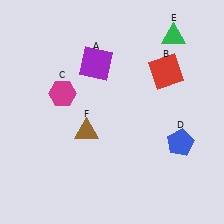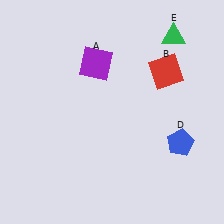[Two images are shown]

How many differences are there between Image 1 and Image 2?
There are 2 differences between the two images.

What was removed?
The magenta hexagon (C), the brown triangle (F) were removed in Image 2.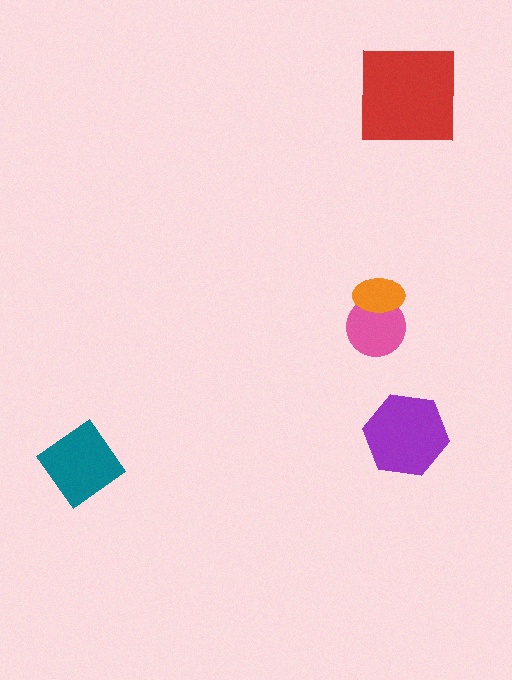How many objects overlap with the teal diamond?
0 objects overlap with the teal diamond.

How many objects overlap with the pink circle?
1 object overlaps with the pink circle.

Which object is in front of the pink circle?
The orange ellipse is in front of the pink circle.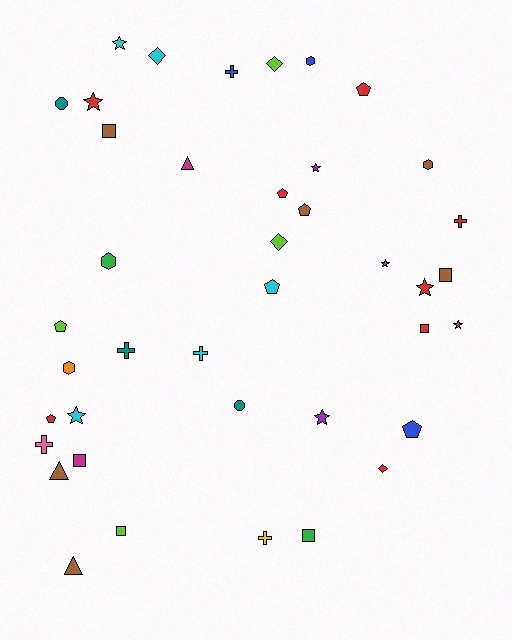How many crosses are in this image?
There are 6 crosses.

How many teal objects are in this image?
There are 3 teal objects.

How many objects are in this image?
There are 40 objects.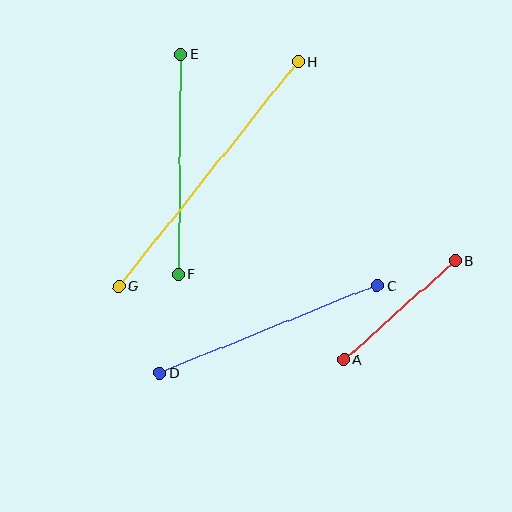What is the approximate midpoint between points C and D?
The midpoint is at approximately (269, 329) pixels.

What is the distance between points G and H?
The distance is approximately 288 pixels.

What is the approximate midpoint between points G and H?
The midpoint is at approximately (209, 174) pixels.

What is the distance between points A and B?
The distance is approximately 149 pixels.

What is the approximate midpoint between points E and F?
The midpoint is at approximately (179, 164) pixels.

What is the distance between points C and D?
The distance is approximately 234 pixels.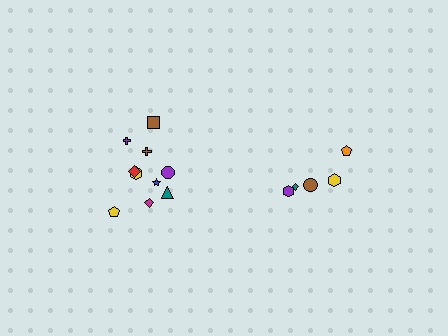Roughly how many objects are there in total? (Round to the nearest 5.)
Roughly 15 objects in total.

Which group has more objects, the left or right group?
The left group.